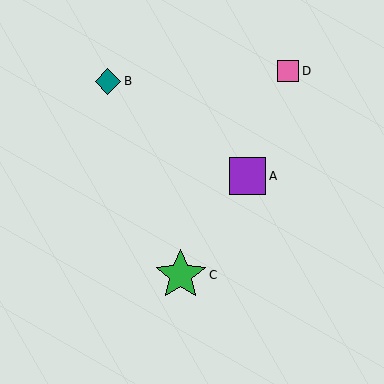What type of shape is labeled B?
Shape B is a teal diamond.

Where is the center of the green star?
The center of the green star is at (181, 275).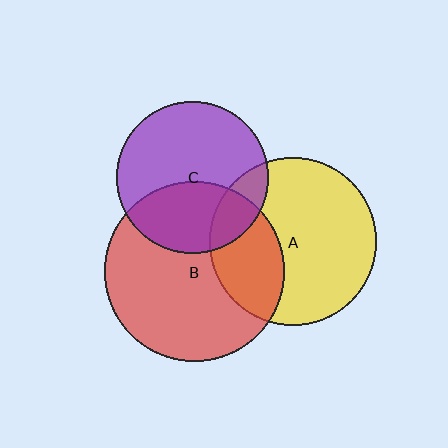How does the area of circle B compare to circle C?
Approximately 1.4 times.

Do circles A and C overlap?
Yes.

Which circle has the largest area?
Circle B (red).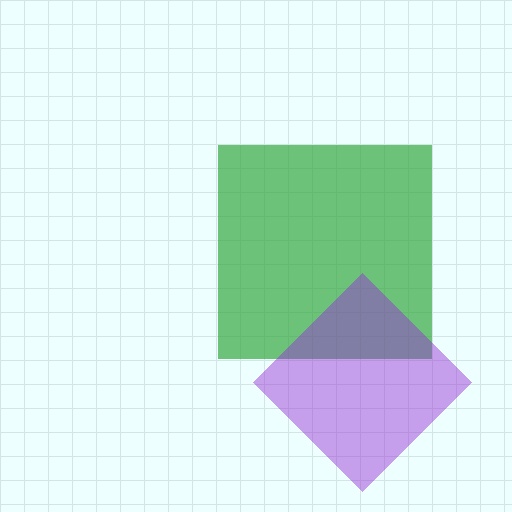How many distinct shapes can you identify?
There are 2 distinct shapes: a green square, a purple diamond.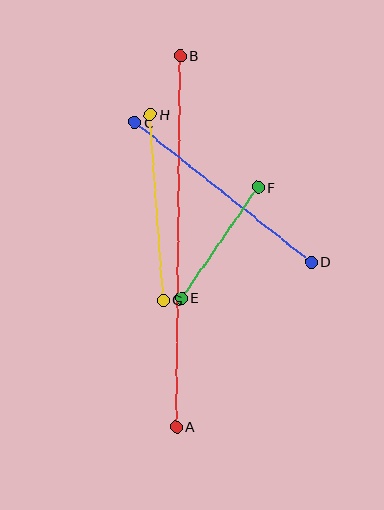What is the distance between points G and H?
The distance is approximately 186 pixels.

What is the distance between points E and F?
The distance is approximately 134 pixels.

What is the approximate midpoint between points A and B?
The midpoint is at approximately (178, 241) pixels.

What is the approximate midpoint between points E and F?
The midpoint is at approximately (220, 243) pixels.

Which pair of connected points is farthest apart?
Points A and B are farthest apart.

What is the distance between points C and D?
The distance is approximately 225 pixels.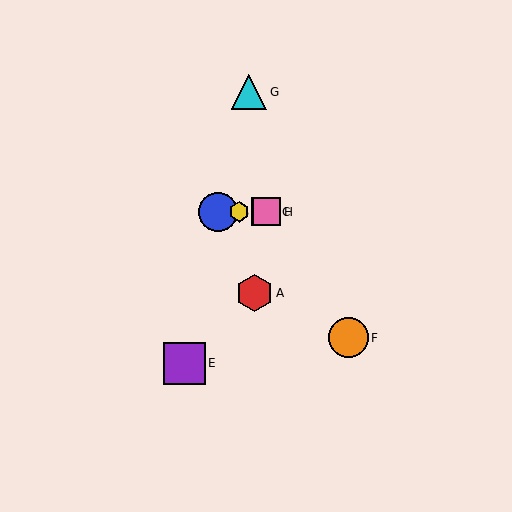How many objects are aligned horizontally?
4 objects (B, C, D, H) are aligned horizontally.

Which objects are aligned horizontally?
Objects B, C, D, H are aligned horizontally.